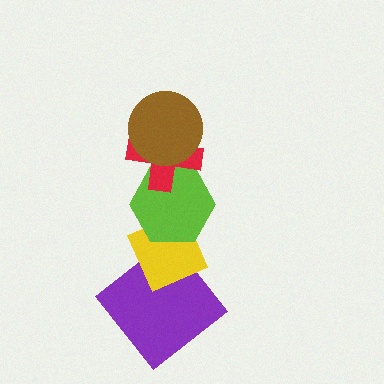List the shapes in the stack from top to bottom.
From top to bottom: the brown circle, the red cross, the lime hexagon, the yellow diamond, the purple diamond.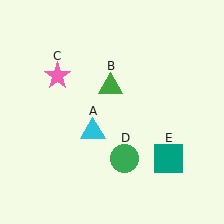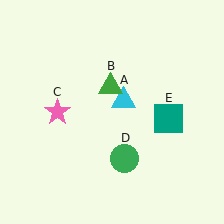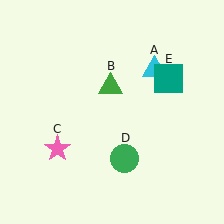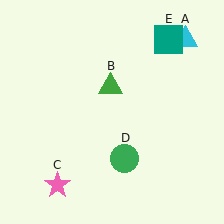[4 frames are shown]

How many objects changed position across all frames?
3 objects changed position: cyan triangle (object A), pink star (object C), teal square (object E).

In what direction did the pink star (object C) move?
The pink star (object C) moved down.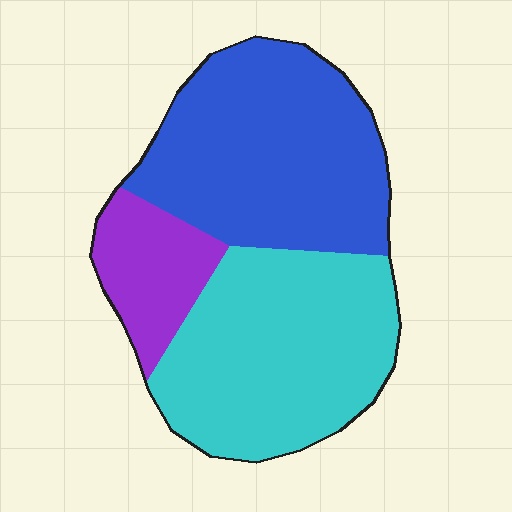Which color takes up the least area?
Purple, at roughly 15%.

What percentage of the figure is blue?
Blue takes up about two fifths (2/5) of the figure.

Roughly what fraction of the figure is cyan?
Cyan covers around 40% of the figure.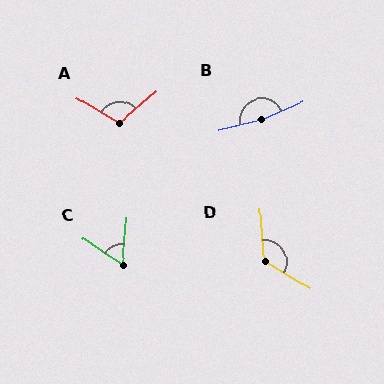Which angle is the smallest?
C, at approximately 61 degrees.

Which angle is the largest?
B, at approximately 170 degrees.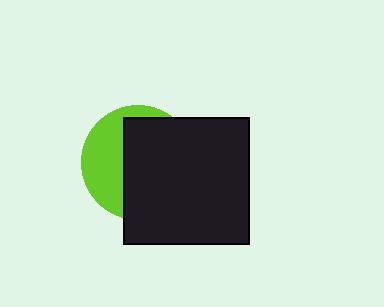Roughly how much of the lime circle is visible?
A small part of it is visible (roughly 38%).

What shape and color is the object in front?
The object in front is a black square.